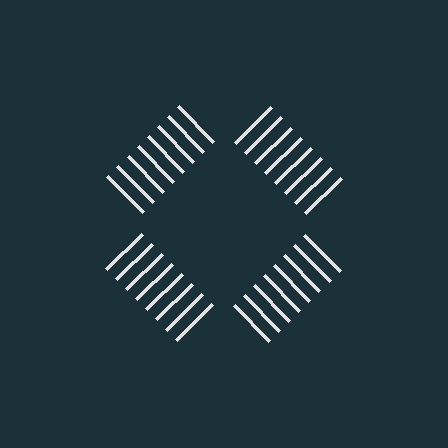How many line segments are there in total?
32 — 8 along each of the 4 edges.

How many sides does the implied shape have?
4 sides — the line-ends trace a square.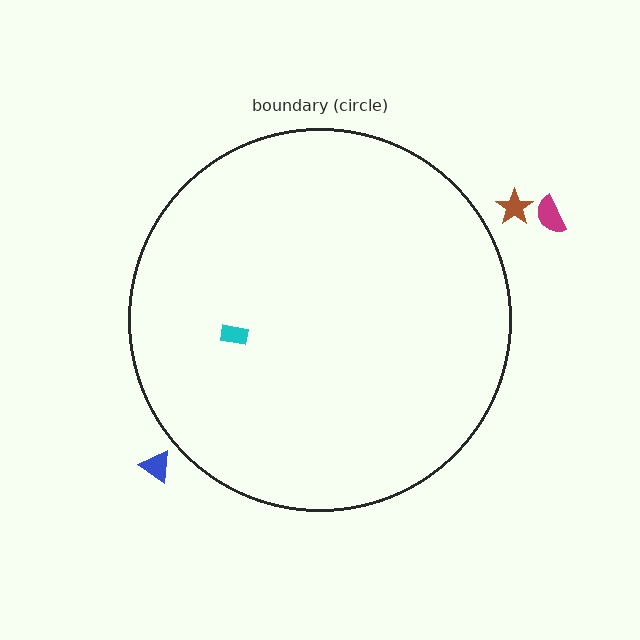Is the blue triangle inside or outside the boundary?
Outside.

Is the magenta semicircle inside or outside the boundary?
Outside.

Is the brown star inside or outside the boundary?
Outside.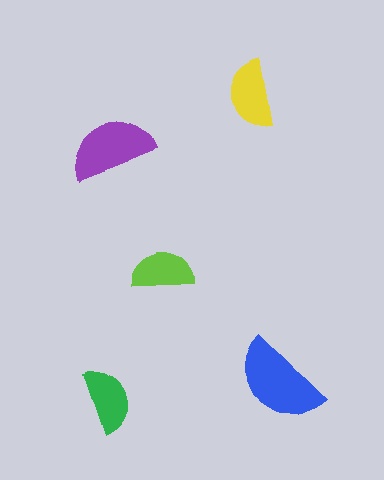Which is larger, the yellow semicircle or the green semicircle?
The yellow one.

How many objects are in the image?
There are 5 objects in the image.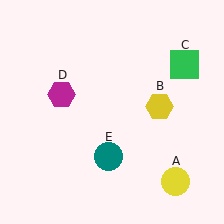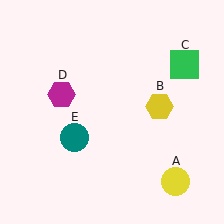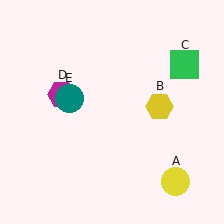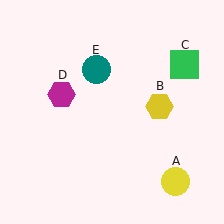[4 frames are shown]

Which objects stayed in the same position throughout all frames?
Yellow circle (object A) and yellow hexagon (object B) and green square (object C) and magenta hexagon (object D) remained stationary.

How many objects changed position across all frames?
1 object changed position: teal circle (object E).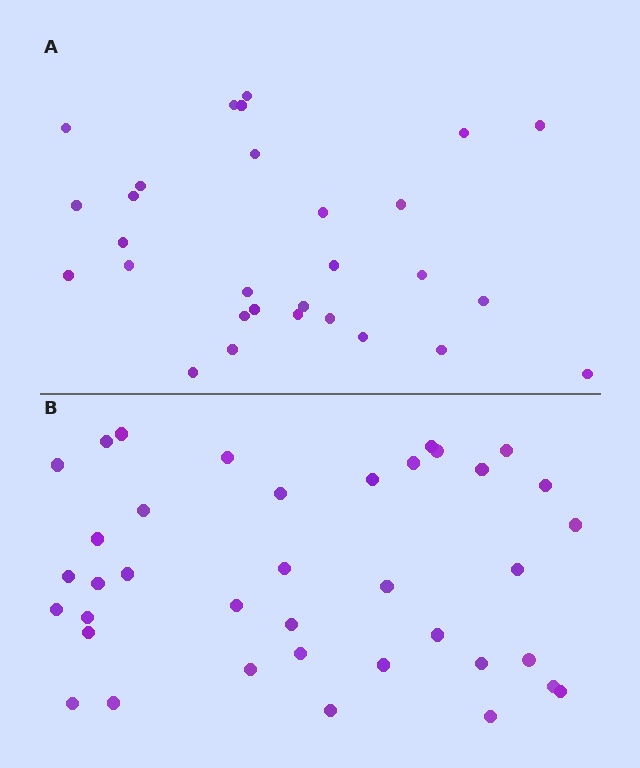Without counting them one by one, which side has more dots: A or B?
Region B (the bottom region) has more dots.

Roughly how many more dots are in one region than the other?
Region B has roughly 8 or so more dots than region A.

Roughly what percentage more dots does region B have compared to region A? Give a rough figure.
About 30% more.